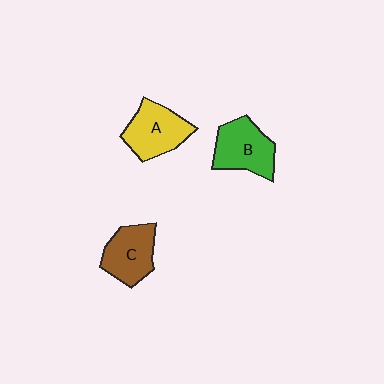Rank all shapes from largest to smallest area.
From largest to smallest: B (green), A (yellow), C (brown).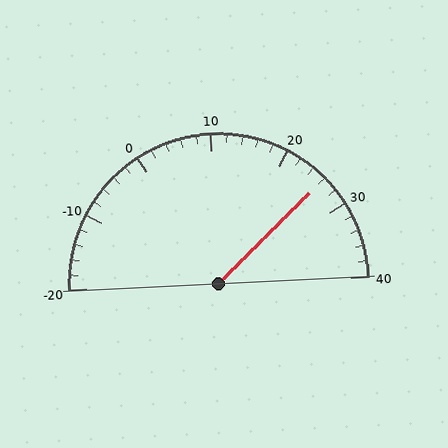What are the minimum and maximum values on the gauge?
The gauge ranges from -20 to 40.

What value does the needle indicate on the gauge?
The needle indicates approximately 26.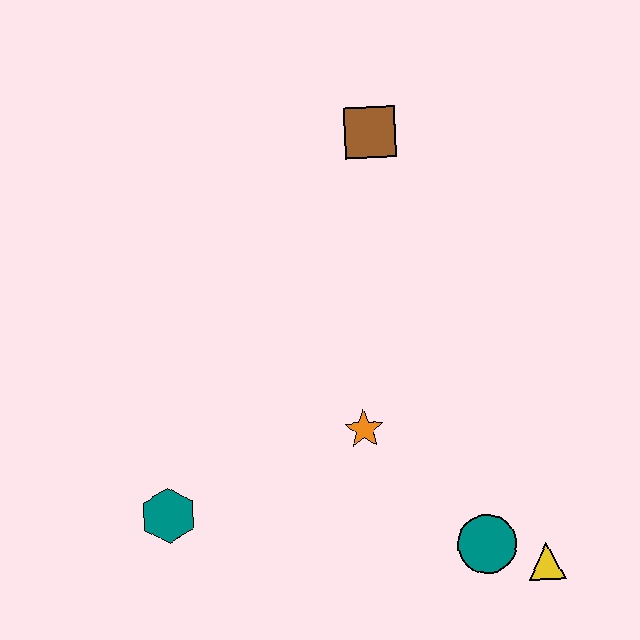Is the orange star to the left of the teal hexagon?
No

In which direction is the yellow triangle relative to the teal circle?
The yellow triangle is to the right of the teal circle.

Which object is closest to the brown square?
The orange star is closest to the brown square.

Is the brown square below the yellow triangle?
No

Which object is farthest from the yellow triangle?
The brown square is farthest from the yellow triangle.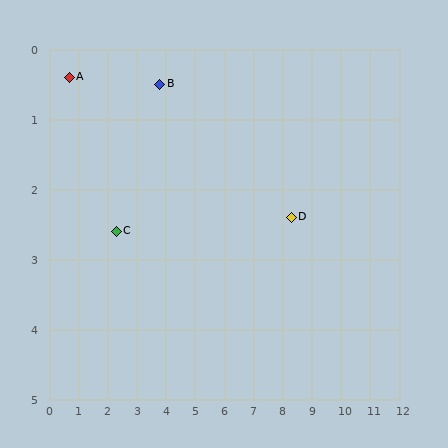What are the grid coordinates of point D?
Point D is at approximately (8.3, 2.4).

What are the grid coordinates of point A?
Point A is at approximately (0.7, 0.4).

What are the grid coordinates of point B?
Point B is at approximately (3.8, 0.5).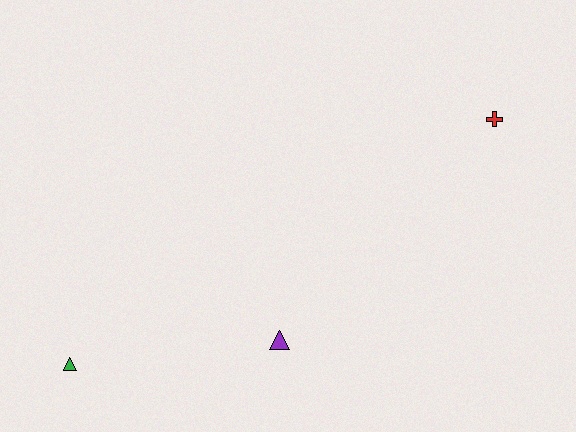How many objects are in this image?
There are 3 objects.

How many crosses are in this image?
There is 1 cross.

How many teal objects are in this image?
There are no teal objects.